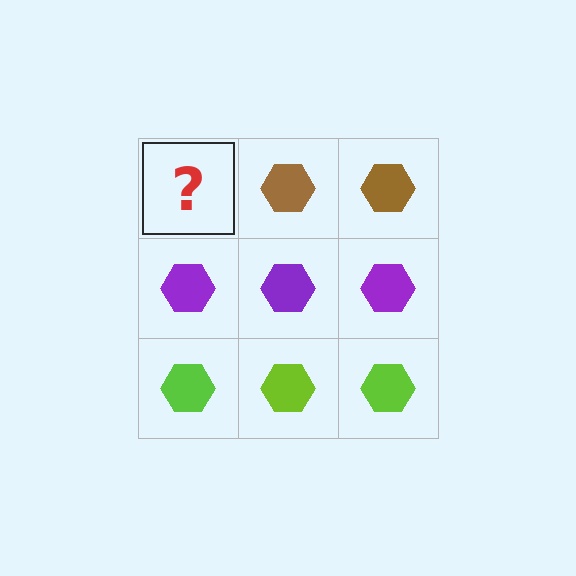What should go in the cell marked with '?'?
The missing cell should contain a brown hexagon.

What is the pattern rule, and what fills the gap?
The rule is that each row has a consistent color. The gap should be filled with a brown hexagon.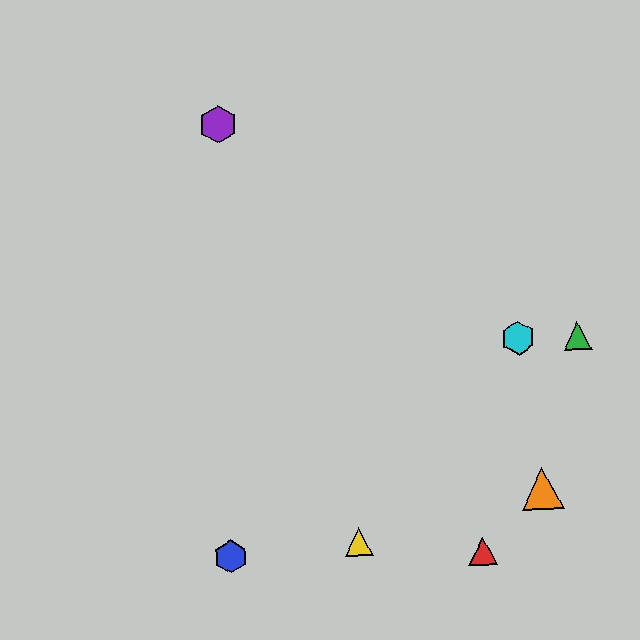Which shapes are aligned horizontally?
The green triangle, the cyan hexagon are aligned horizontally.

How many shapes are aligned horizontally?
2 shapes (the green triangle, the cyan hexagon) are aligned horizontally.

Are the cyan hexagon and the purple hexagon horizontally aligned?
No, the cyan hexagon is at y≈338 and the purple hexagon is at y≈124.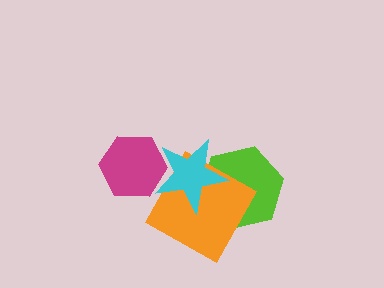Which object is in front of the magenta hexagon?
The cyan star is in front of the magenta hexagon.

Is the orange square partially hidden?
Yes, it is partially covered by another shape.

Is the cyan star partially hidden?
No, no other shape covers it.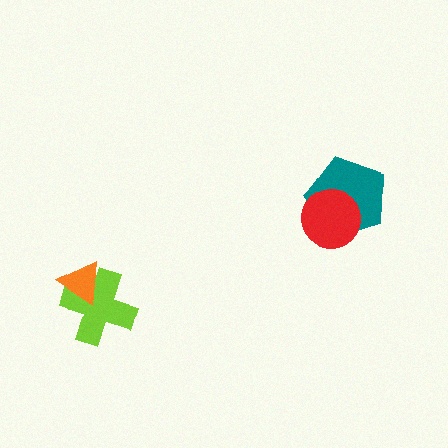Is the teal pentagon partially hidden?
Yes, it is partially covered by another shape.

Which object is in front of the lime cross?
The orange triangle is in front of the lime cross.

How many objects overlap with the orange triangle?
1 object overlaps with the orange triangle.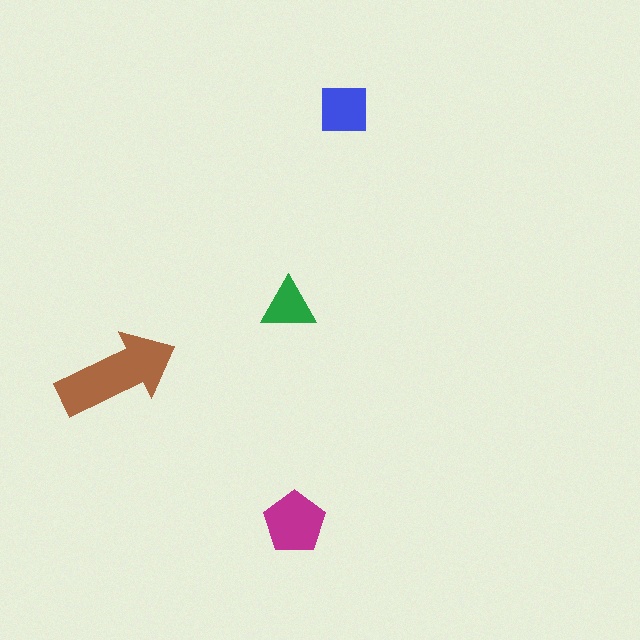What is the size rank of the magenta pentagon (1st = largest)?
2nd.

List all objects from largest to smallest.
The brown arrow, the magenta pentagon, the blue square, the green triangle.